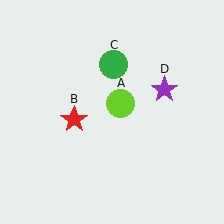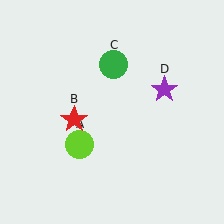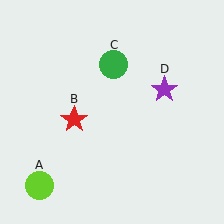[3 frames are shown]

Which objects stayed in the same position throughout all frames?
Red star (object B) and green circle (object C) and purple star (object D) remained stationary.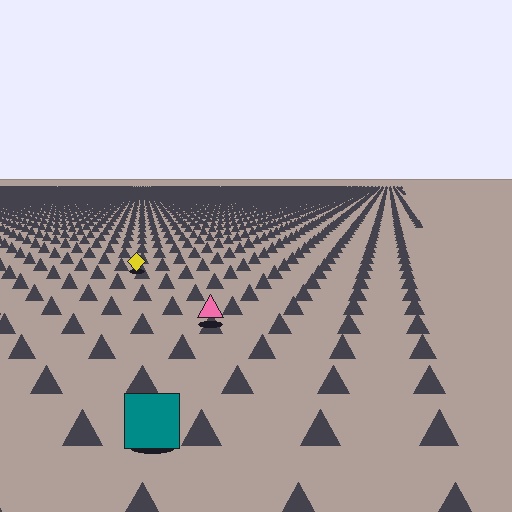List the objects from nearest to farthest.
From nearest to farthest: the teal square, the pink triangle, the yellow diamond.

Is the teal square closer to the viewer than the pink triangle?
Yes. The teal square is closer — you can tell from the texture gradient: the ground texture is coarser near it.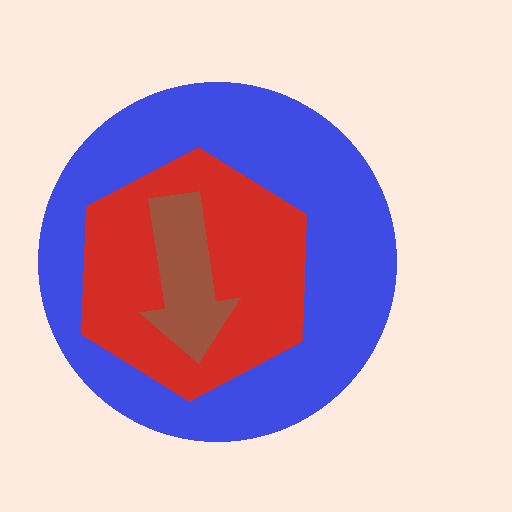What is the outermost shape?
The blue circle.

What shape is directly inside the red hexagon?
The brown arrow.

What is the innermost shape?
The brown arrow.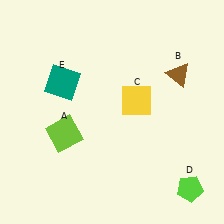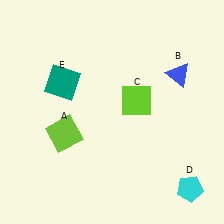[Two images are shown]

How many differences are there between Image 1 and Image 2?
There are 3 differences between the two images.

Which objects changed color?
B changed from brown to blue. C changed from yellow to lime. D changed from lime to cyan.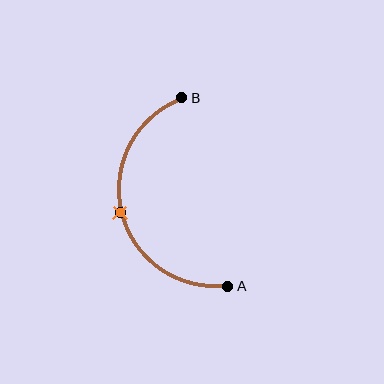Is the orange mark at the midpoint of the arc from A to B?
Yes. The orange mark lies on the arc at equal arc-length from both A and B — it is the arc midpoint.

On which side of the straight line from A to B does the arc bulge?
The arc bulges to the left of the straight line connecting A and B.